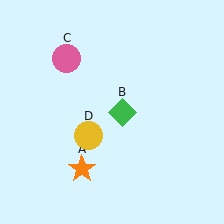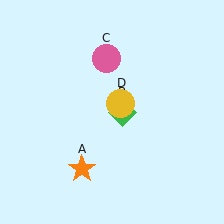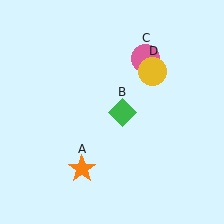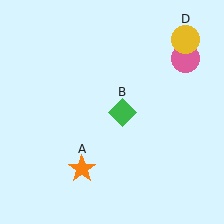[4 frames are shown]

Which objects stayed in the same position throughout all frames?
Orange star (object A) and green diamond (object B) remained stationary.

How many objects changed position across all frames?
2 objects changed position: pink circle (object C), yellow circle (object D).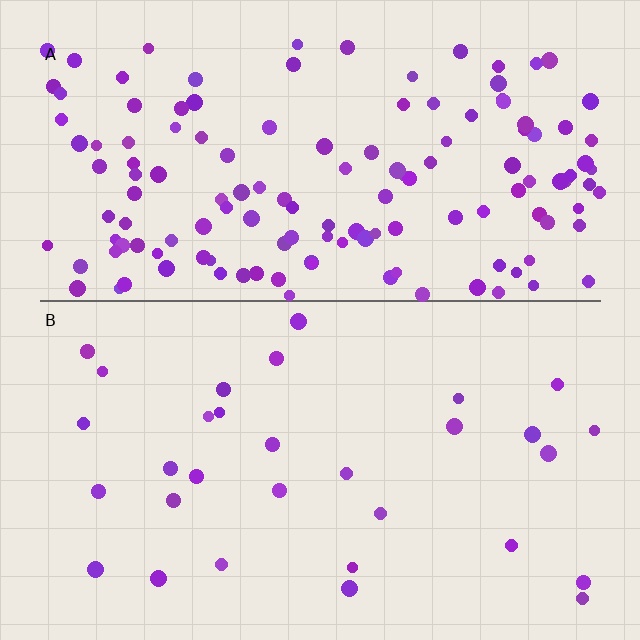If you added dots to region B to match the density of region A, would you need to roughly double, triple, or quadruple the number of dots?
Approximately quadruple.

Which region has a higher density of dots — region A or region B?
A (the top).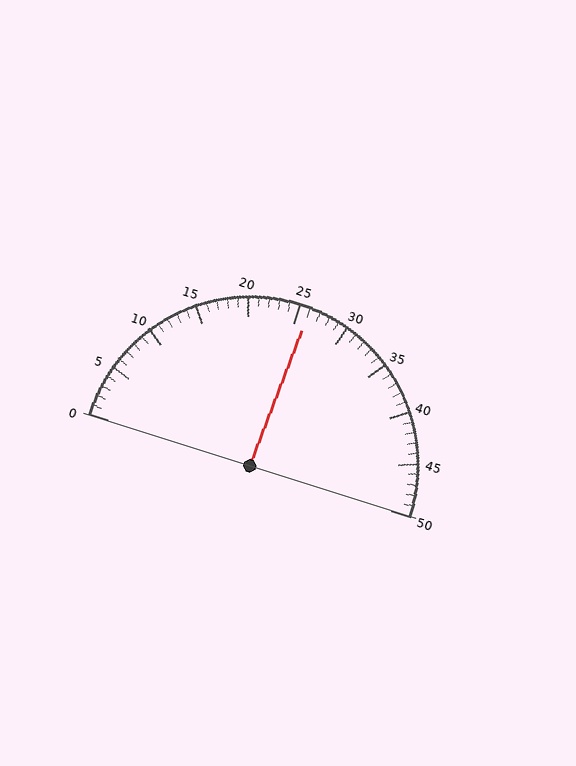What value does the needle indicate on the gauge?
The needle indicates approximately 26.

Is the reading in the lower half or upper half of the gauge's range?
The reading is in the upper half of the range (0 to 50).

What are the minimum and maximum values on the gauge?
The gauge ranges from 0 to 50.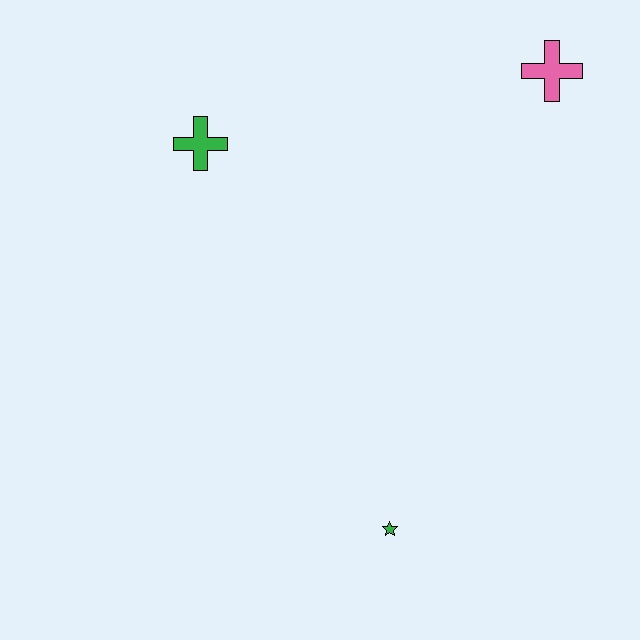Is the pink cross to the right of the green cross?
Yes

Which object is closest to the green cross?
The pink cross is closest to the green cross.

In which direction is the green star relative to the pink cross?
The green star is below the pink cross.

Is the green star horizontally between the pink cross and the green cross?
Yes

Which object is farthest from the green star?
The pink cross is farthest from the green star.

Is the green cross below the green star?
No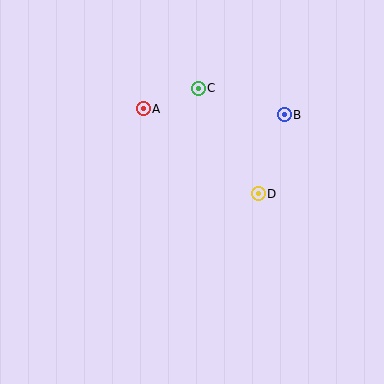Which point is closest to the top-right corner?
Point B is closest to the top-right corner.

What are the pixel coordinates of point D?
Point D is at (258, 194).